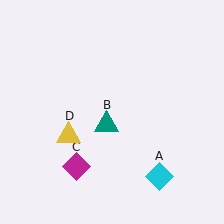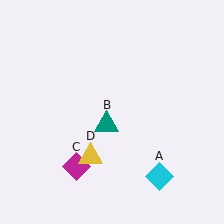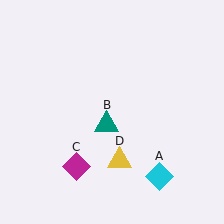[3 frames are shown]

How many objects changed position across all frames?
1 object changed position: yellow triangle (object D).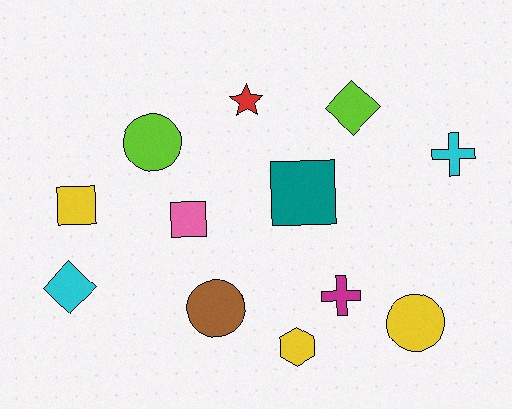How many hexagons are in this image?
There is 1 hexagon.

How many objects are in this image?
There are 12 objects.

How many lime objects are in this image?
There are 2 lime objects.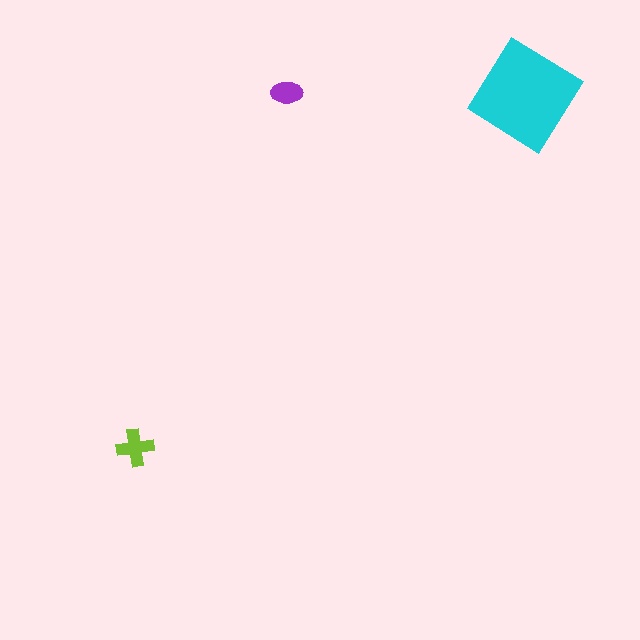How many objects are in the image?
There are 3 objects in the image.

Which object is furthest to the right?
The cyan diamond is rightmost.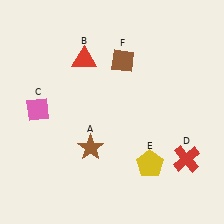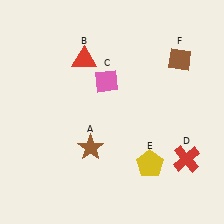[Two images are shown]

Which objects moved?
The objects that moved are: the pink diamond (C), the brown diamond (F).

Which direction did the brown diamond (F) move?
The brown diamond (F) moved right.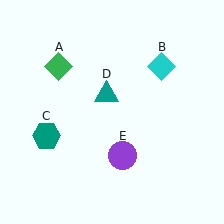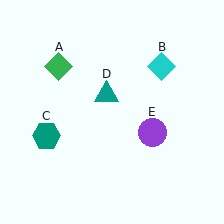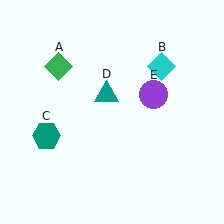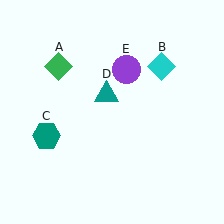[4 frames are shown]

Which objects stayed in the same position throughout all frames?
Green diamond (object A) and cyan diamond (object B) and teal hexagon (object C) and teal triangle (object D) remained stationary.